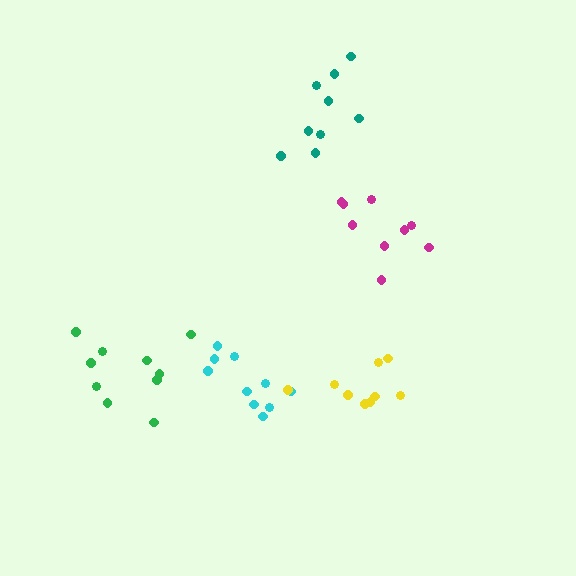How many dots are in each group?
Group 1: 10 dots, Group 2: 9 dots, Group 3: 9 dots, Group 4: 10 dots, Group 5: 9 dots (47 total).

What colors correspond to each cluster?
The clusters are colored: cyan, yellow, teal, green, magenta.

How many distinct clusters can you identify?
There are 5 distinct clusters.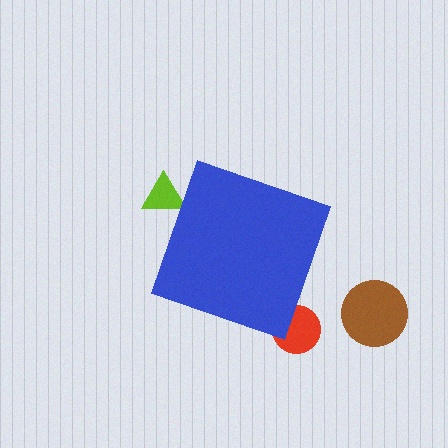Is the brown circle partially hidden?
No, the brown circle is fully visible.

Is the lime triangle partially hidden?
Yes, the lime triangle is partially hidden behind the blue diamond.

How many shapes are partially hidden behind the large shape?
2 shapes are partially hidden.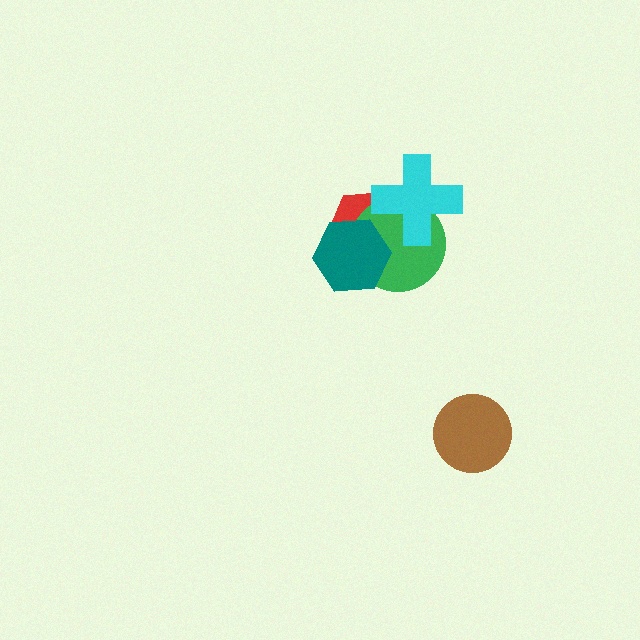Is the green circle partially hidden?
Yes, it is partially covered by another shape.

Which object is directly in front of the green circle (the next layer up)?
The teal hexagon is directly in front of the green circle.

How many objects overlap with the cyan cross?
2 objects overlap with the cyan cross.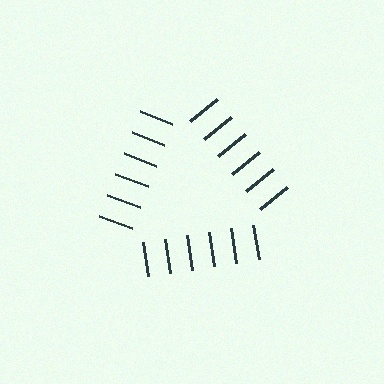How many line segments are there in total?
18 — 6 along each of the 3 edges.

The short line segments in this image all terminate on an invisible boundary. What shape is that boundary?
An illusory triangle — the line segments terminate on its edges but no continuous stroke is drawn.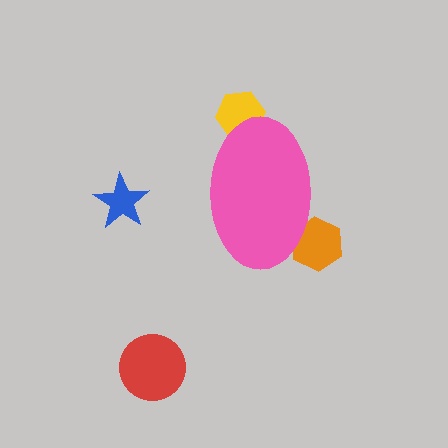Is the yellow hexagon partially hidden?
Yes, the yellow hexagon is partially hidden behind the pink ellipse.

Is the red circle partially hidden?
No, the red circle is fully visible.